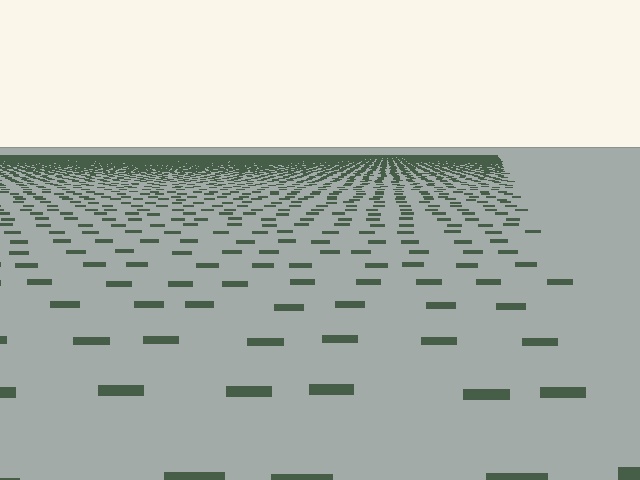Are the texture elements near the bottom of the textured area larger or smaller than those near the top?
Larger. Near the bottom, elements are closer to the viewer and appear at a bigger on-screen size.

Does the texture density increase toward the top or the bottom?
Density increases toward the top.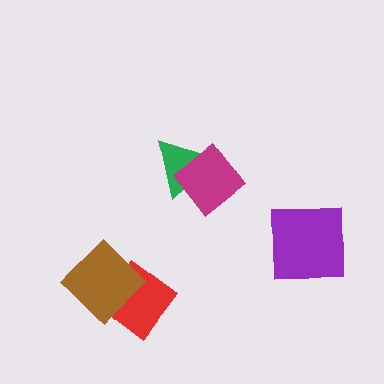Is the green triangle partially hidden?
Yes, it is partially covered by another shape.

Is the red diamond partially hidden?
Yes, it is partially covered by another shape.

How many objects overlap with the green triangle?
1 object overlaps with the green triangle.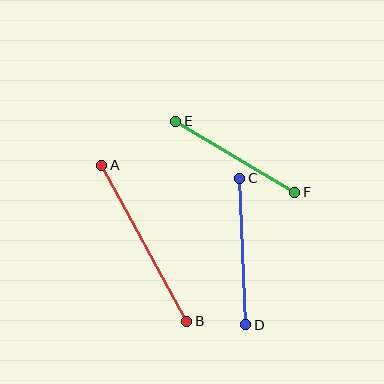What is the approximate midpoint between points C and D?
The midpoint is at approximately (243, 252) pixels.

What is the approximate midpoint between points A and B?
The midpoint is at approximately (144, 243) pixels.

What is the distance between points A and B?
The distance is approximately 178 pixels.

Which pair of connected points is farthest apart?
Points A and B are farthest apart.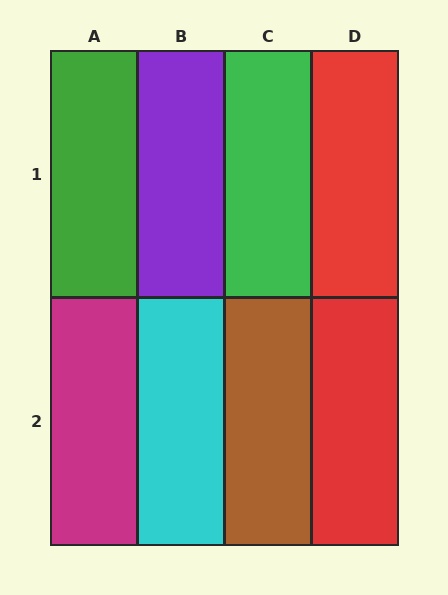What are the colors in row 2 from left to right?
Magenta, cyan, brown, red.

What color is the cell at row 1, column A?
Green.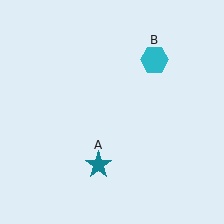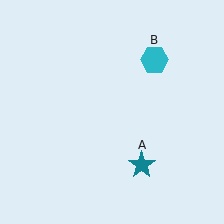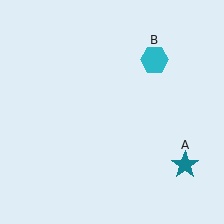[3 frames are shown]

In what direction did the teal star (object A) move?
The teal star (object A) moved right.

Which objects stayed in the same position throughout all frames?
Cyan hexagon (object B) remained stationary.